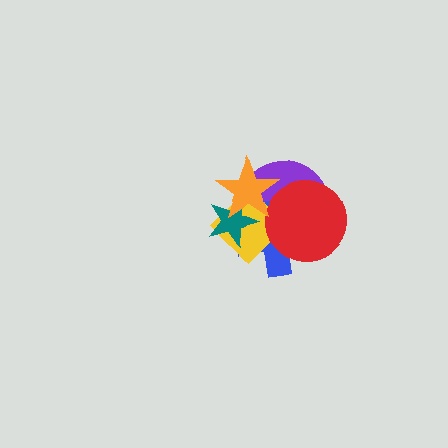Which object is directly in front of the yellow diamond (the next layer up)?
The red circle is directly in front of the yellow diamond.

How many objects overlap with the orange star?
5 objects overlap with the orange star.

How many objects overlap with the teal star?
4 objects overlap with the teal star.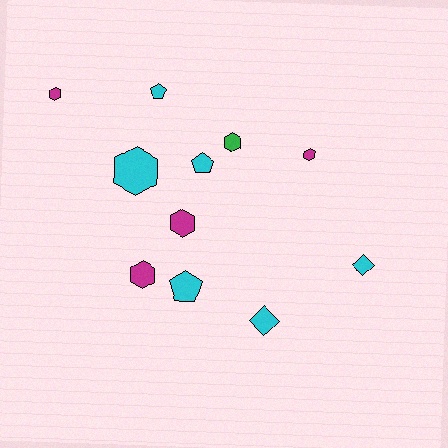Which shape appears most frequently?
Hexagon, with 6 objects.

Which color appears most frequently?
Cyan, with 6 objects.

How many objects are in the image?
There are 11 objects.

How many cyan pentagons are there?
There are 3 cyan pentagons.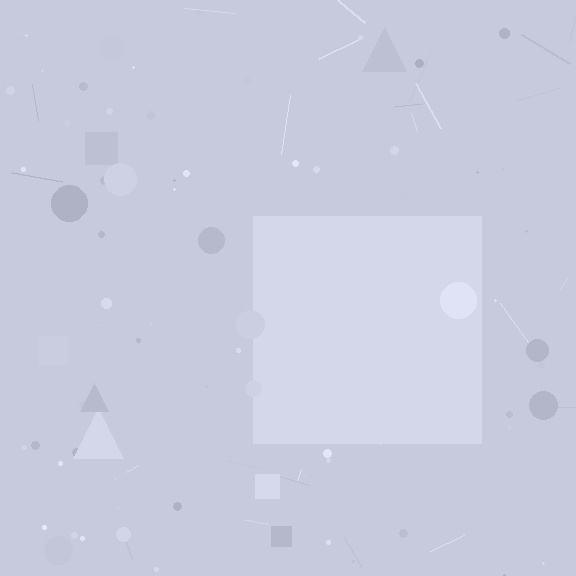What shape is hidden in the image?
A square is hidden in the image.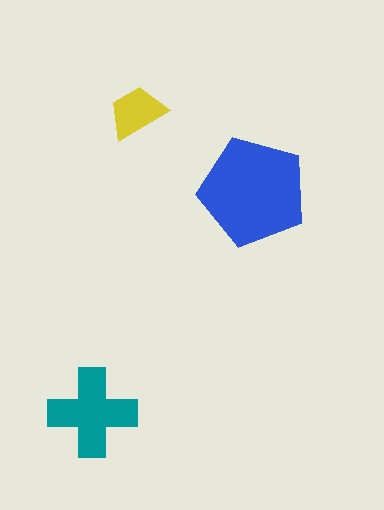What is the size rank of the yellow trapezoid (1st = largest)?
3rd.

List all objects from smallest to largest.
The yellow trapezoid, the teal cross, the blue pentagon.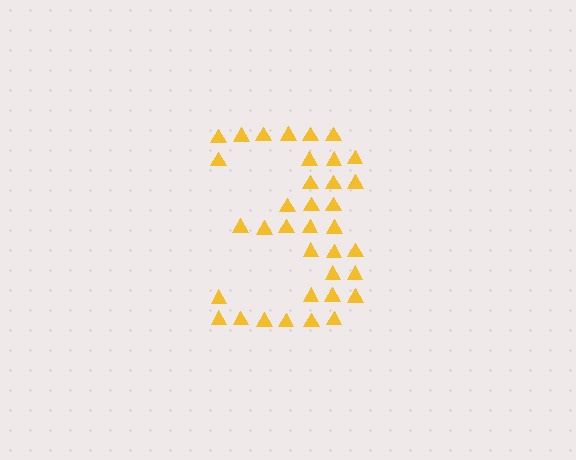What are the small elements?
The small elements are triangles.